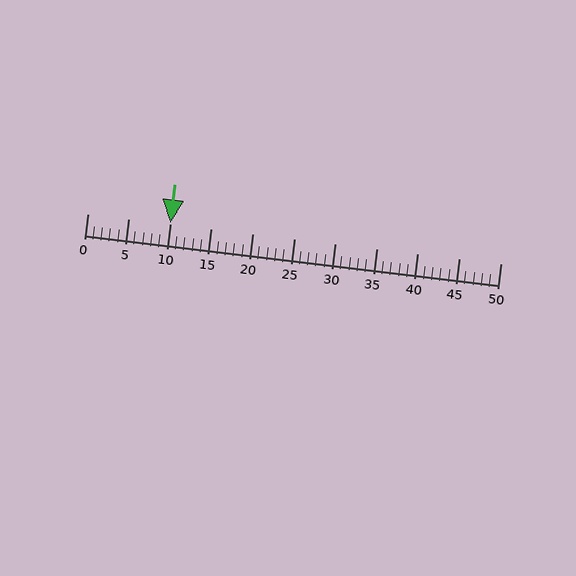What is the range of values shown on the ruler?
The ruler shows values from 0 to 50.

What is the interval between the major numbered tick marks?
The major tick marks are spaced 5 units apart.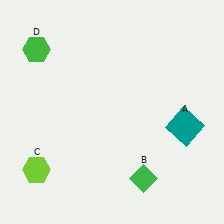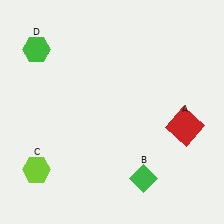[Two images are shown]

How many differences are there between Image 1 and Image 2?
There is 1 difference between the two images.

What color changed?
The square (A) changed from teal in Image 1 to red in Image 2.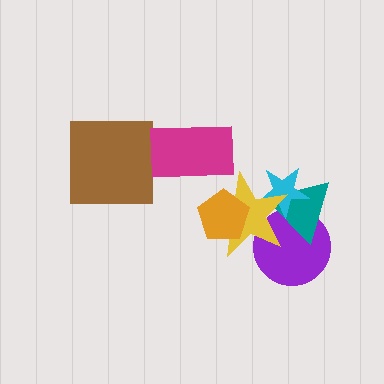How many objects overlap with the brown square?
0 objects overlap with the brown square.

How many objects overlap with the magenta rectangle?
0 objects overlap with the magenta rectangle.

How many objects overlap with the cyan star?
3 objects overlap with the cyan star.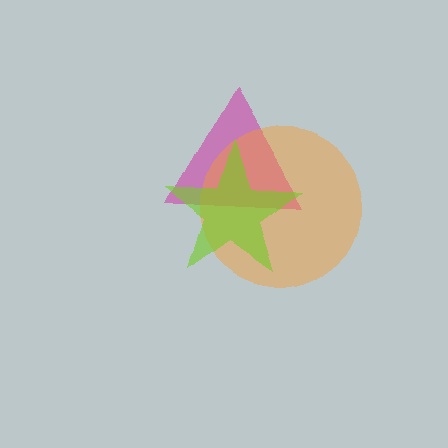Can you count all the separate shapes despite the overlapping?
Yes, there are 3 separate shapes.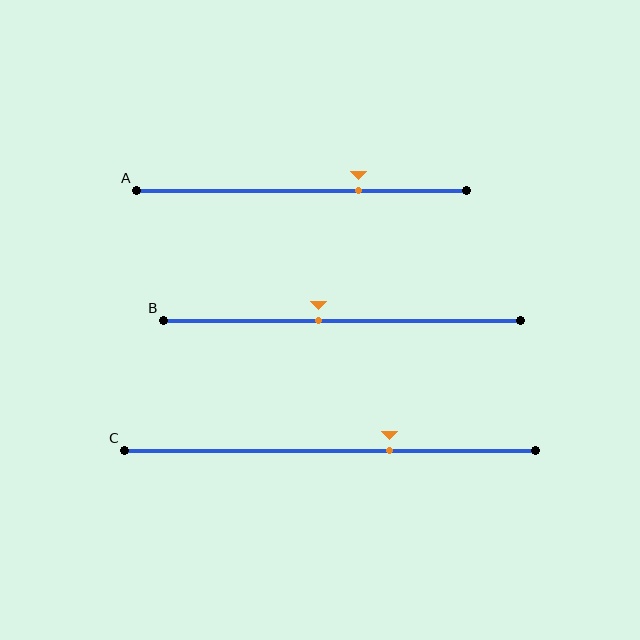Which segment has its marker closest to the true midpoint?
Segment B has its marker closest to the true midpoint.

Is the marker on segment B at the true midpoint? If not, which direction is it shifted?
No, the marker on segment B is shifted to the left by about 7% of the segment length.